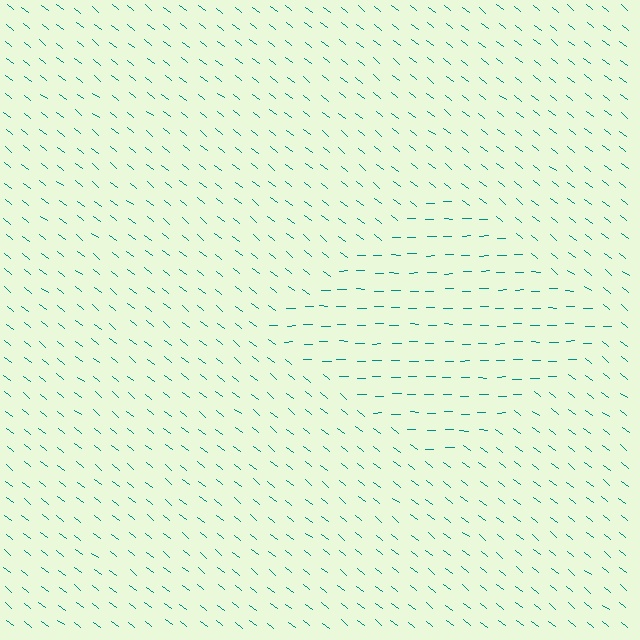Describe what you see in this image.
The image is filled with small teal line segments. A diamond region in the image has lines oriented differently from the surrounding lines, creating a visible texture boundary.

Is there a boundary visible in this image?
Yes, there is a texture boundary formed by a change in line orientation.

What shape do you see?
I see a diamond.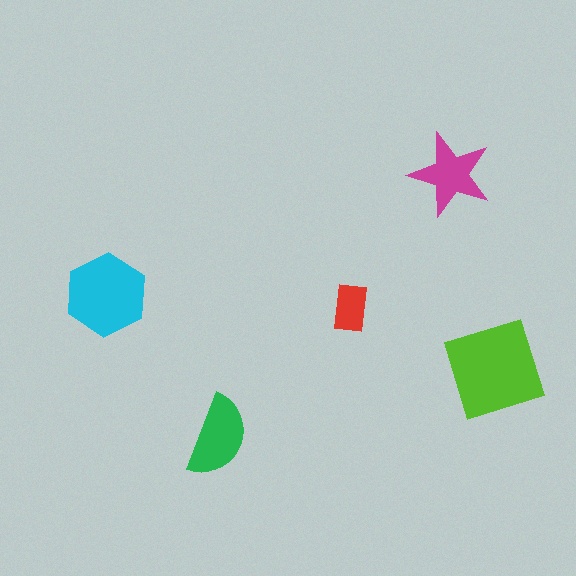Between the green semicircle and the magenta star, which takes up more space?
The green semicircle.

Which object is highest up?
The magenta star is topmost.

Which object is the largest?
The lime diamond.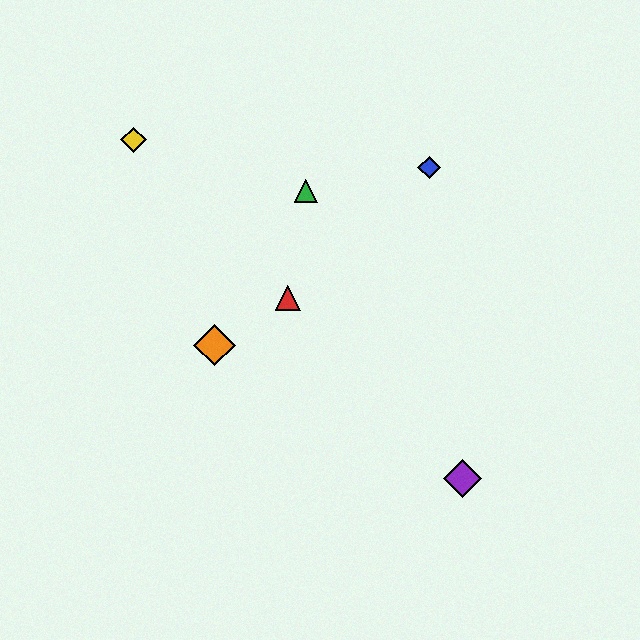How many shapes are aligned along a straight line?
3 shapes (the red triangle, the yellow diamond, the purple diamond) are aligned along a straight line.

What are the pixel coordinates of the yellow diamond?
The yellow diamond is at (134, 140).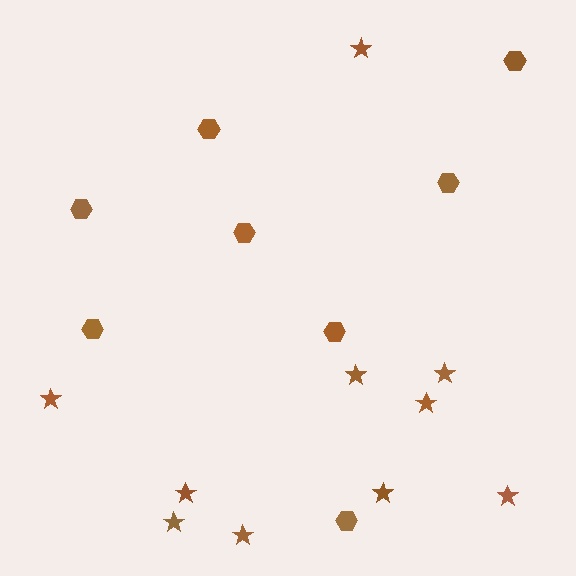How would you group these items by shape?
There are 2 groups: one group of hexagons (8) and one group of stars (10).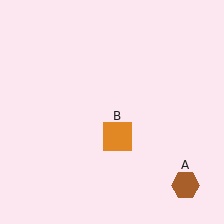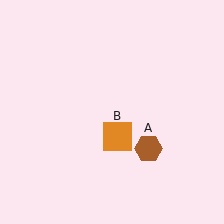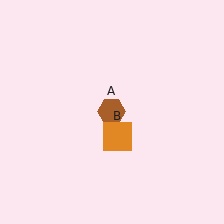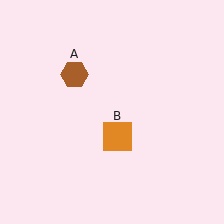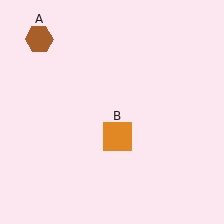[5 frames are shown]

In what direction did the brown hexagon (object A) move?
The brown hexagon (object A) moved up and to the left.